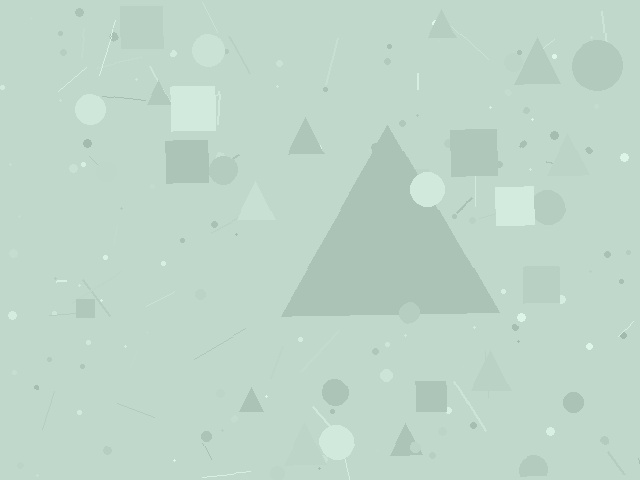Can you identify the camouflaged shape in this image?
The camouflaged shape is a triangle.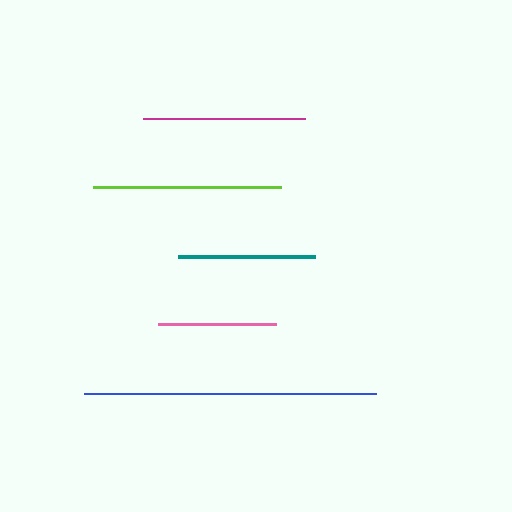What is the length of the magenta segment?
The magenta segment is approximately 162 pixels long.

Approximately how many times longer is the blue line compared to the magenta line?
The blue line is approximately 1.8 times the length of the magenta line.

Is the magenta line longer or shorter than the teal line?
The magenta line is longer than the teal line.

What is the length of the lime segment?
The lime segment is approximately 188 pixels long.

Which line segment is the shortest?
The pink line is the shortest at approximately 118 pixels.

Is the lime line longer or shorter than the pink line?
The lime line is longer than the pink line.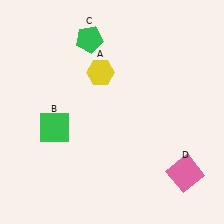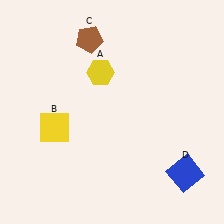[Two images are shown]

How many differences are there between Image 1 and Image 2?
There are 3 differences between the two images.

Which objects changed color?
B changed from green to yellow. C changed from green to brown. D changed from pink to blue.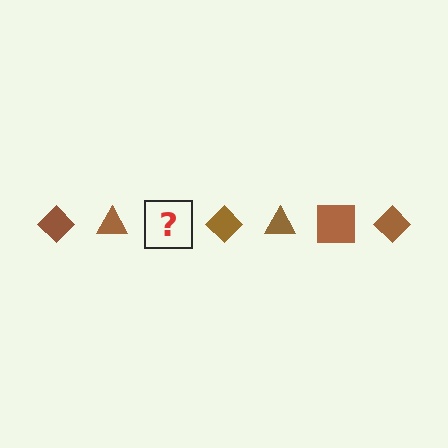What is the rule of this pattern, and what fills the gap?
The rule is that the pattern cycles through diamond, triangle, square shapes in brown. The gap should be filled with a brown square.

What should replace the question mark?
The question mark should be replaced with a brown square.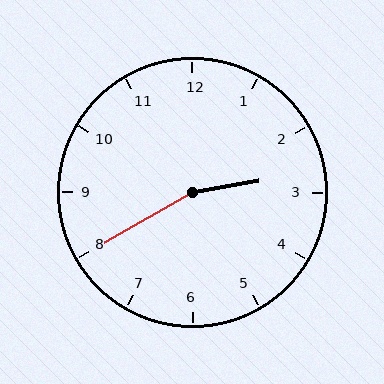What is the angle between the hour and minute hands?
Approximately 160 degrees.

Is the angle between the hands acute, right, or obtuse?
It is obtuse.